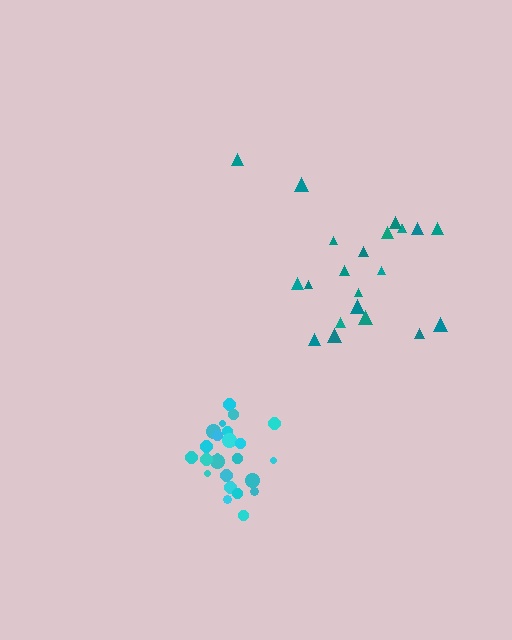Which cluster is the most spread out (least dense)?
Teal.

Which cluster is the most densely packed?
Cyan.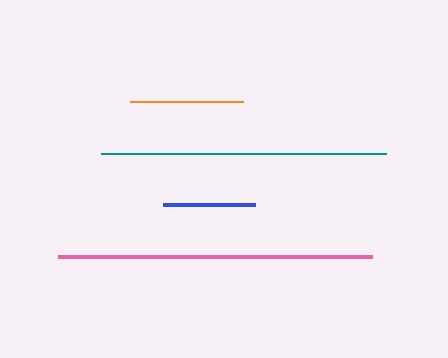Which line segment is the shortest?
The blue line is the shortest at approximately 92 pixels.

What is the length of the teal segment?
The teal segment is approximately 286 pixels long.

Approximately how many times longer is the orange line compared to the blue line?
The orange line is approximately 1.2 times the length of the blue line.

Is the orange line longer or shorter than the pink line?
The pink line is longer than the orange line.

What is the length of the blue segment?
The blue segment is approximately 92 pixels long.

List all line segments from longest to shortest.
From longest to shortest: pink, teal, orange, blue.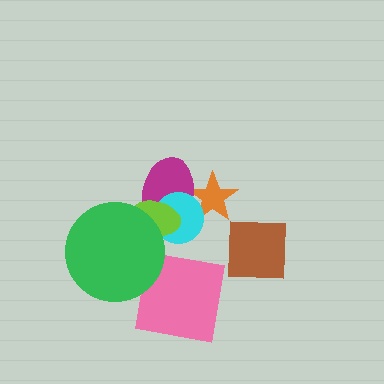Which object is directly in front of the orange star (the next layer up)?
The magenta ellipse is directly in front of the orange star.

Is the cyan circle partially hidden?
Yes, it is partially covered by another shape.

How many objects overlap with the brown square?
0 objects overlap with the brown square.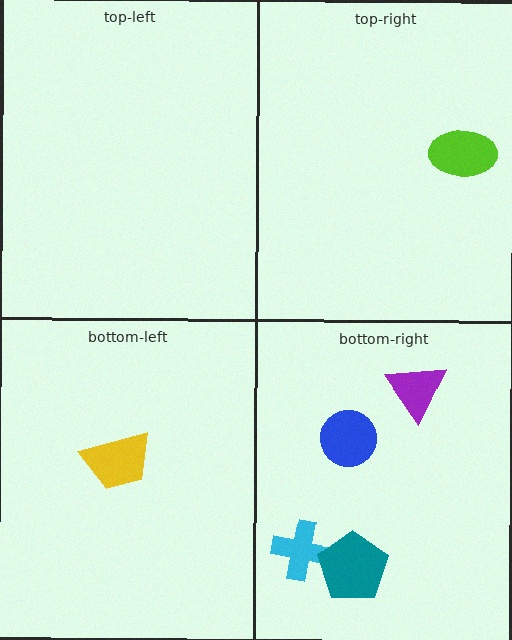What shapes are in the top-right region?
The lime ellipse.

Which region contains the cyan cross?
The bottom-right region.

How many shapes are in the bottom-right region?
4.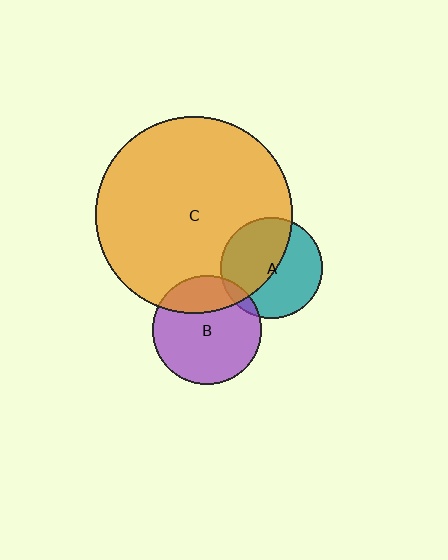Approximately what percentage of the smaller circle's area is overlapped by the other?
Approximately 50%.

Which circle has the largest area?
Circle C (orange).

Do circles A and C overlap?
Yes.